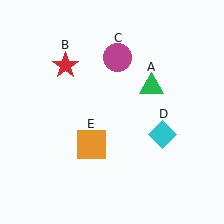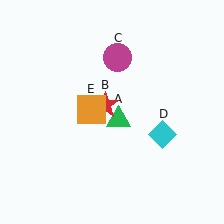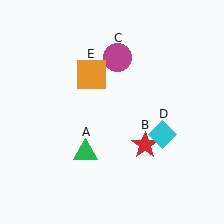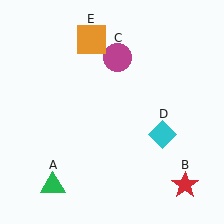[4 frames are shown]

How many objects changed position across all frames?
3 objects changed position: green triangle (object A), red star (object B), orange square (object E).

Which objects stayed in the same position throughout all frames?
Magenta circle (object C) and cyan diamond (object D) remained stationary.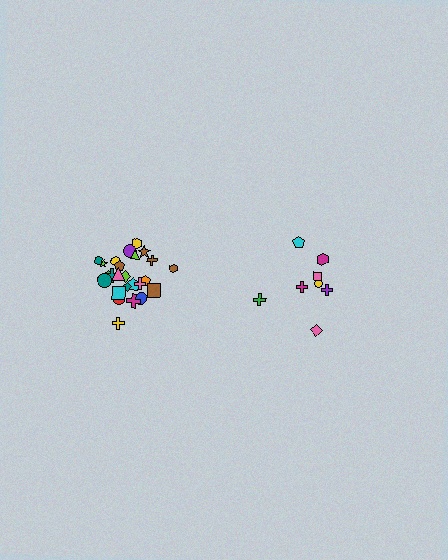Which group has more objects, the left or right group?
The left group.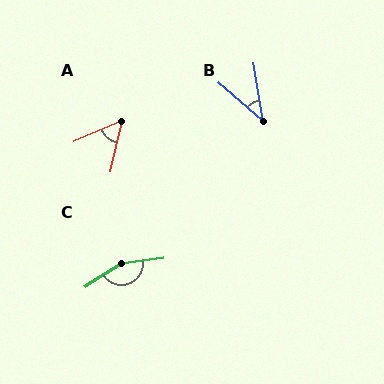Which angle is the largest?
C, at approximately 155 degrees.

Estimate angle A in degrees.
Approximately 54 degrees.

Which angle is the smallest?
B, at approximately 39 degrees.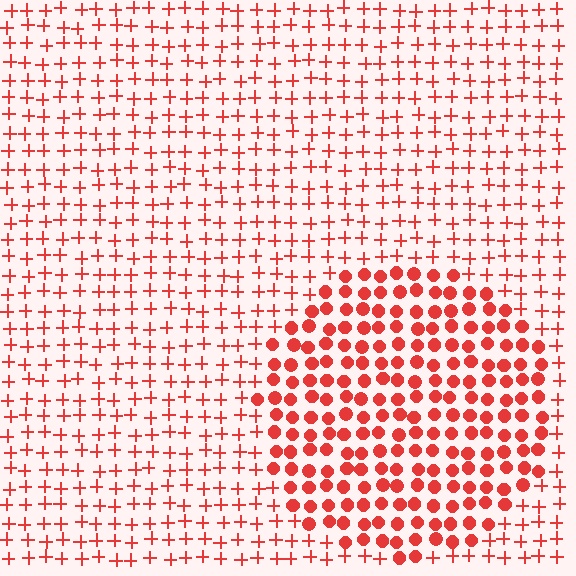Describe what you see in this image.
The image is filled with small red elements arranged in a uniform grid. A circle-shaped region contains circles, while the surrounding area contains plus signs. The boundary is defined purely by the change in element shape.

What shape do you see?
I see a circle.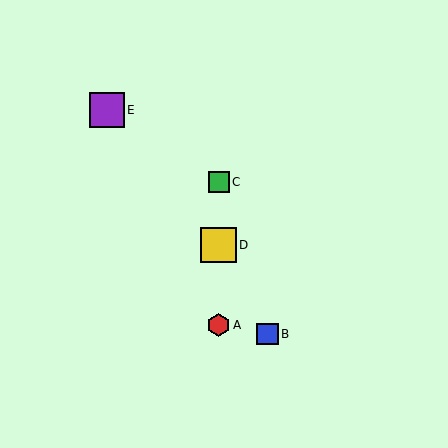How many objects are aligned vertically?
3 objects (A, C, D) are aligned vertically.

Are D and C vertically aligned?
Yes, both are at x≈219.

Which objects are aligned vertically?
Objects A, C, D are aligned vertically.